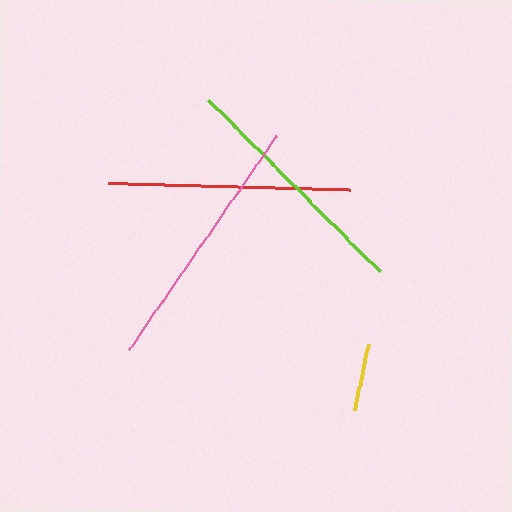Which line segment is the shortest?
The yellow line is the shortest at approximately 67 pixels.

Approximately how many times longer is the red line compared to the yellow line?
The red line is approximately 3.6 times the length of the yellow line.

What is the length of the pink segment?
The pink segment is approximately 260 pixels long.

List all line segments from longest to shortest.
From longest to shortest: pink, lime, red, yellow.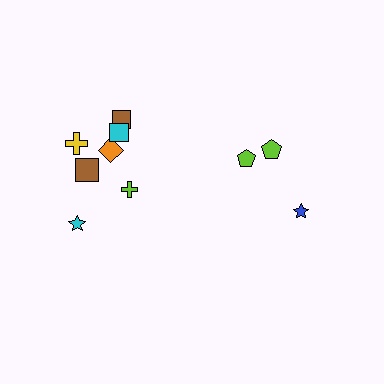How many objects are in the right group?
There are 3 objects.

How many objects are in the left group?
There are 7 objects.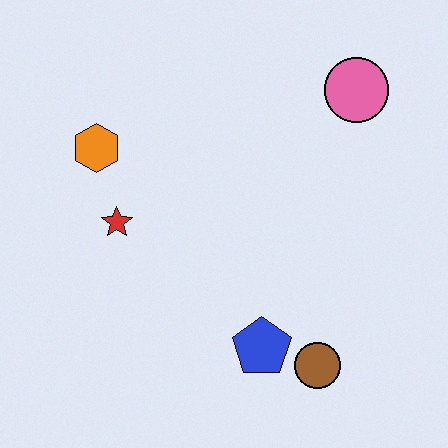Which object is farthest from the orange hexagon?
The brown circle is farthest from the orange hexagon.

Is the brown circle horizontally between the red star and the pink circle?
Yes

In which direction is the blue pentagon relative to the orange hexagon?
The blue pentagon is below the orange hexagon.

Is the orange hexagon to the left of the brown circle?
Yes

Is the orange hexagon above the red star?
Yes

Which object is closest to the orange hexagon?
The red star is closest to the orange hexagon.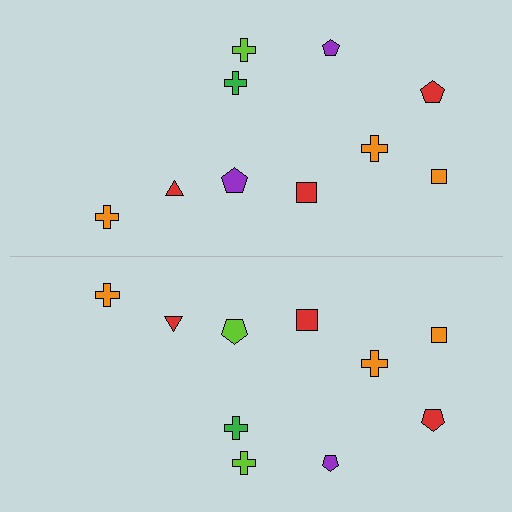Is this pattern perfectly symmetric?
No, the pattern is not perfectly symmetric. The lime pentagon on the bottom side breaks the symmetry — its mirror counterpart is purple.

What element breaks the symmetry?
The lime pentagon on the bottom side breaks the symmetry — its mirror counterpart is purple.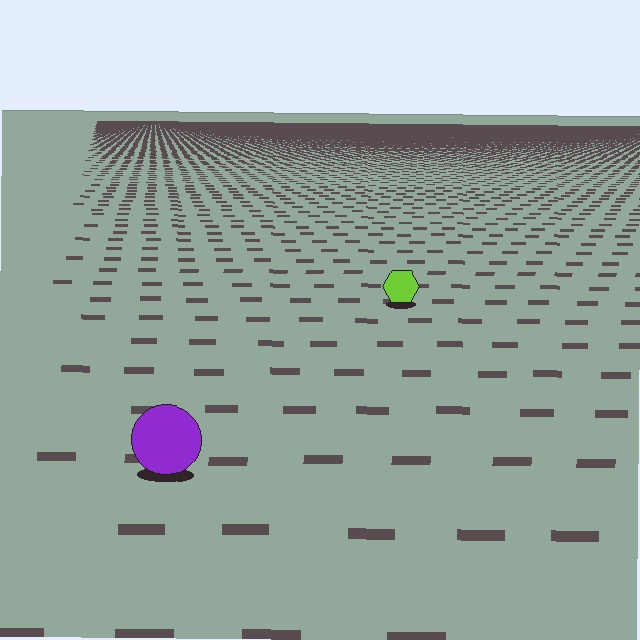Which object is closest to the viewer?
The purple circle is closest. The texture marks near it are larger and more spread out.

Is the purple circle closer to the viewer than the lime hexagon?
Yes. The purple circle is closer — you can tell from the texture gradient: the ground texture is coarser near it.